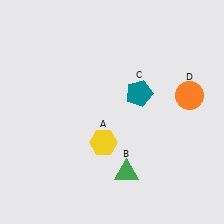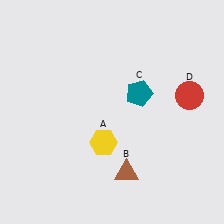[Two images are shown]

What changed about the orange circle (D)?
In Image 1, D is orange. In Image 2, it changed to red.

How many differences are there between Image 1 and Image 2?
There are 2 differences between the two images.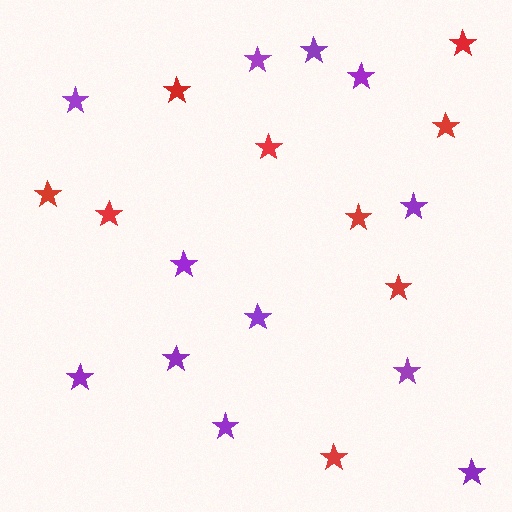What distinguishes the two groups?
There are 2 groups: one group of purple stars (12) and one group of red stars (9).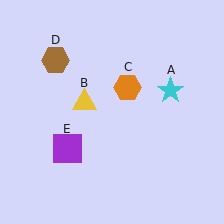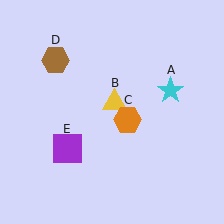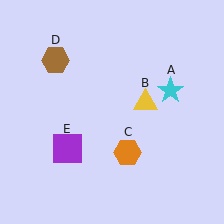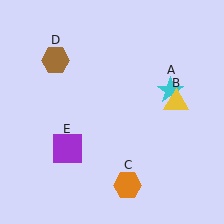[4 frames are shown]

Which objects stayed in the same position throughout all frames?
Cyan star (object A) and brown hexagon (object D) and purple square (object E) remained stationary.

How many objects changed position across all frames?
2 objects changed position: yellow triangle (object B), orange hexagon (object C).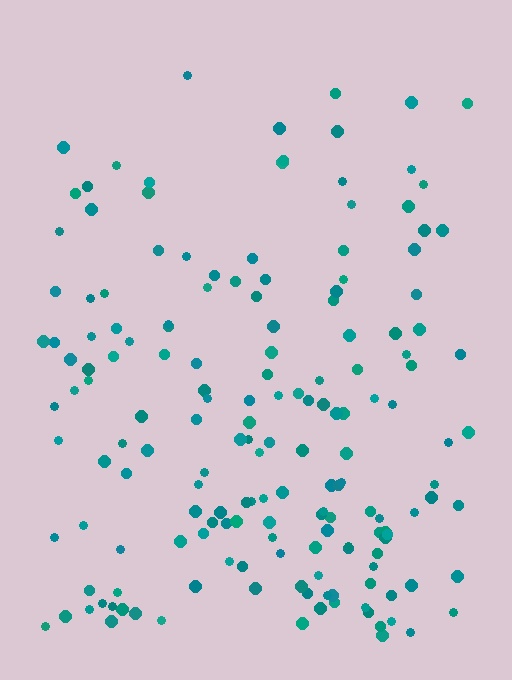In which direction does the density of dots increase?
From top to bottom, with the bottom side densest.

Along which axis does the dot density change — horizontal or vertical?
Vertical.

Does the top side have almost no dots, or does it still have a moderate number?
Still a moderate number, just noticeably fewer than the bottom.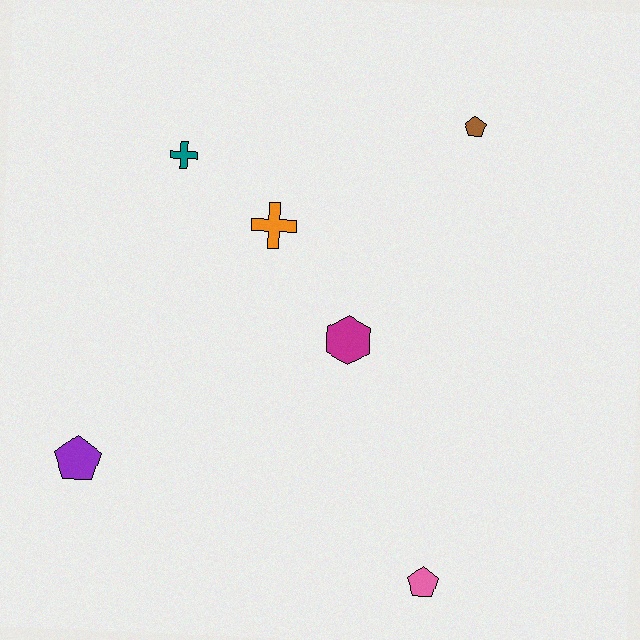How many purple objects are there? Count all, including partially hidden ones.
There is 1 purple object.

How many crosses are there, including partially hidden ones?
There are 2 crosses.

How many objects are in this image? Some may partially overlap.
There are 6 objects.